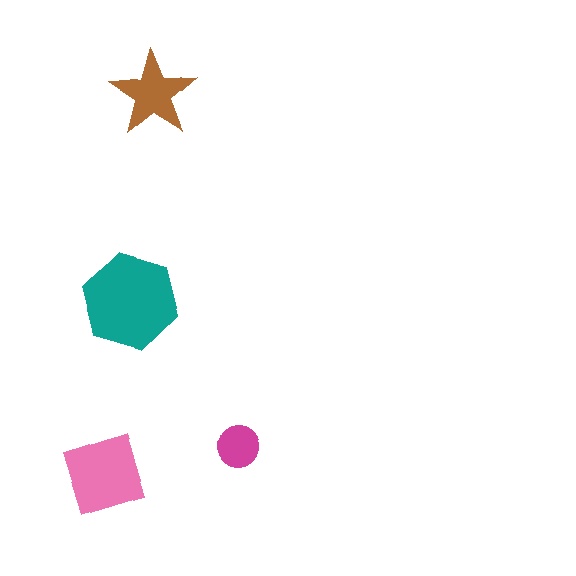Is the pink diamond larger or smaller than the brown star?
Larger.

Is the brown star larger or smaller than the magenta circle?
Larger.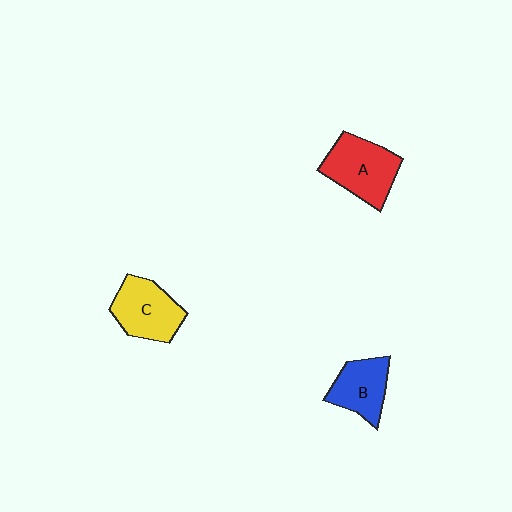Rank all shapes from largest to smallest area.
From largest to smallest: A (red), C (yellow), B (blue).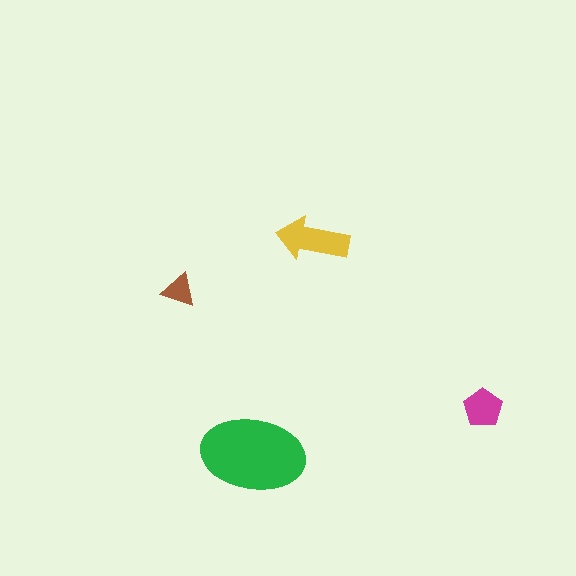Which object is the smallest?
The brown triangle.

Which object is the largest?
The green ellipse.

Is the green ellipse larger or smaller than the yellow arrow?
Larger.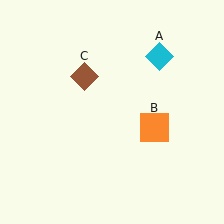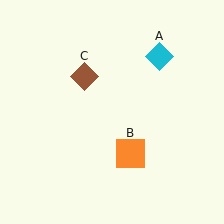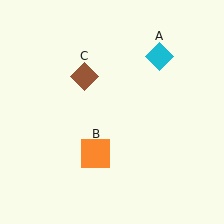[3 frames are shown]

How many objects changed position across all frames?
1 object changed position: orange square (object B).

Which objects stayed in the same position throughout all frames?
Cyan diamond (object A) and brown diamond (object C) remained stationary.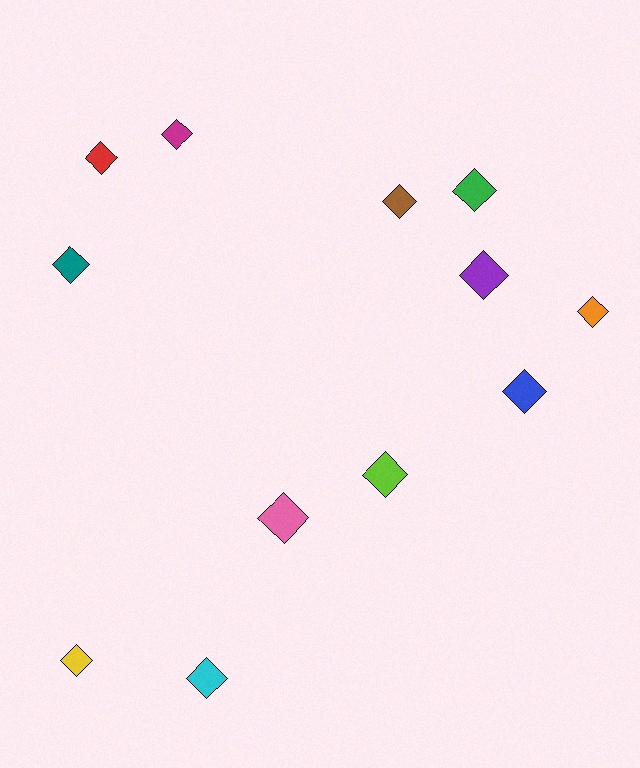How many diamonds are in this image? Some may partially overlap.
There are 12 diamonds.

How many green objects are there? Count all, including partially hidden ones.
There is 1 green object.